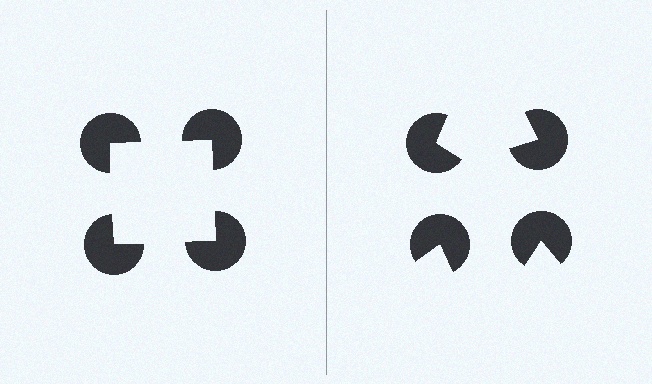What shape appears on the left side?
An illusory square.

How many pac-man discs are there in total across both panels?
8 — 4 on each side.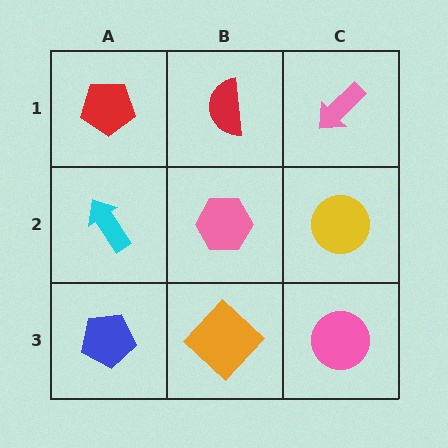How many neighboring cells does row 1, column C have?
2.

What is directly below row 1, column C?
A yellow circle.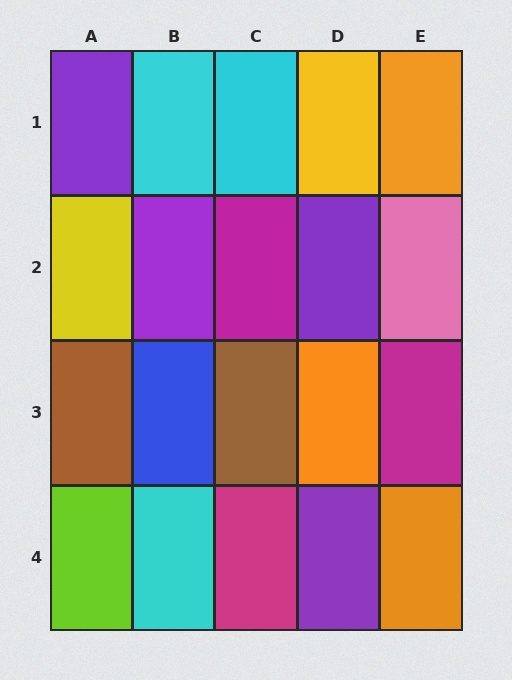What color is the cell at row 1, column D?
Yellow.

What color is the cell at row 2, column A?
Yellow.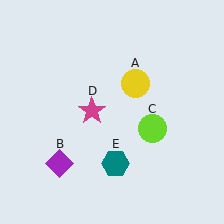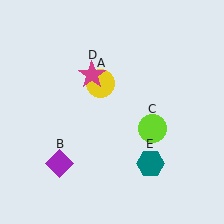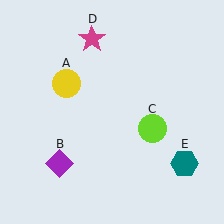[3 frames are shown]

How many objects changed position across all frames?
3 objects changed position: yellow circle (object A), magenta star (object D), teal hexagon (object E).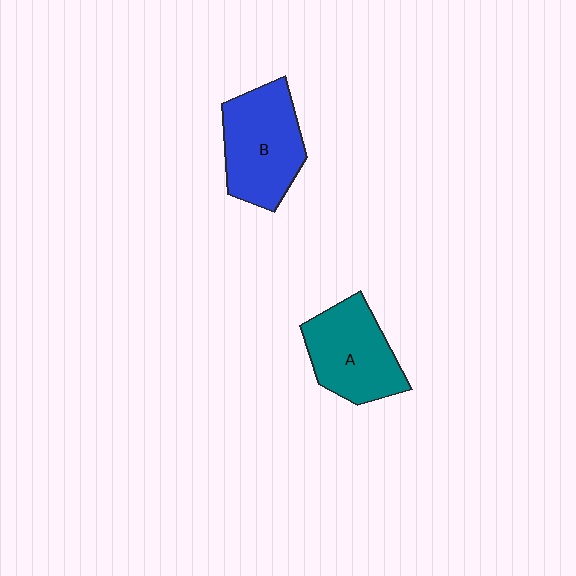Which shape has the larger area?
Shape B (blue).